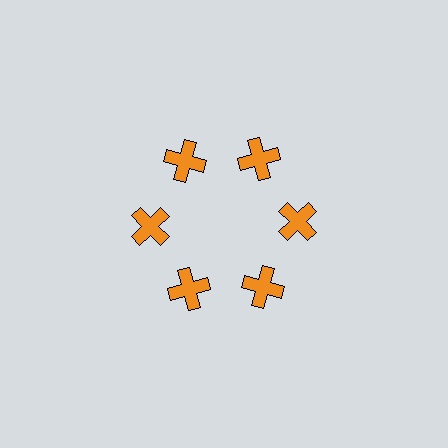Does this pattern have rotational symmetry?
Yes, this pattern has 6-fold rotational symmetry. It looks the same after rotating 60 degrees around the center.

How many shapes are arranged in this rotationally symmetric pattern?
There are 6 shapes, arranged in 6 groups of 1.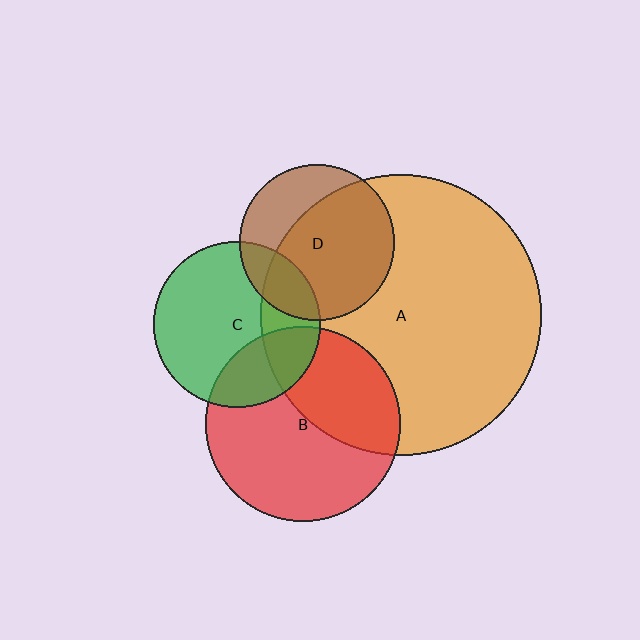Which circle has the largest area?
Circle A (orange).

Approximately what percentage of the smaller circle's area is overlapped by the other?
Approximately 25%.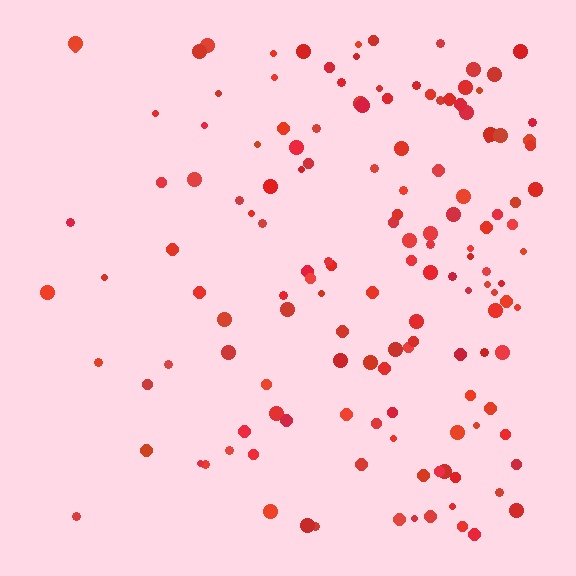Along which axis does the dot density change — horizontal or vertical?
Horizontal.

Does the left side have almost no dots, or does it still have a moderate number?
Still a moderate number, just noticeably fewer than the right.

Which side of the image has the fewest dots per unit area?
The left.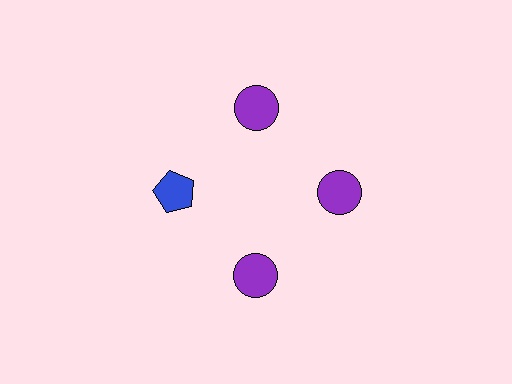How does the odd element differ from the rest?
It differs in both color (blue instead of purple) and shape (pentagon instead of circle).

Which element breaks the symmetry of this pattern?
The blue pentagon at roughly the 9 o'clock position breaks the symmetry. All other shapes are purple circles.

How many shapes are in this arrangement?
There are 4 shapes arranged in a ring pattern.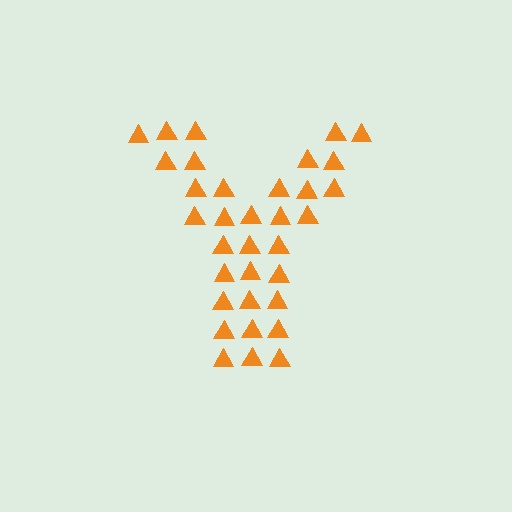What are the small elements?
The small elements are triangles.